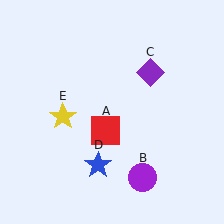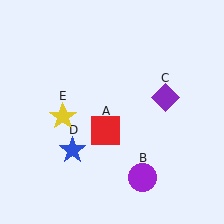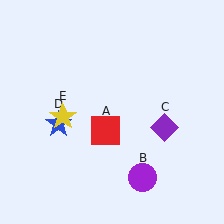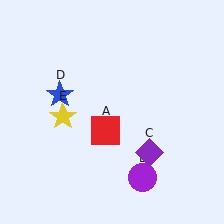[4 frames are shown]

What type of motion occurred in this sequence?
The purple diamond (object C), blue star (object D) rotated clockwise around the center of the scene.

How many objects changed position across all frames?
2 objects changed position: purple diamond (object C), blue star (object D).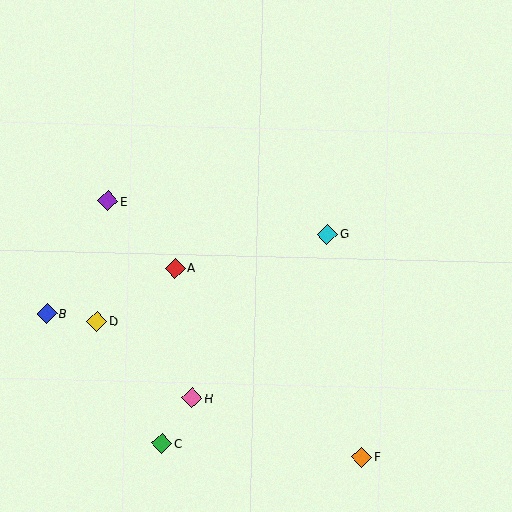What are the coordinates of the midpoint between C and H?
The midpoint between C and H is at (177, 421).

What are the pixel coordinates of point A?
Point A is at (175, 268).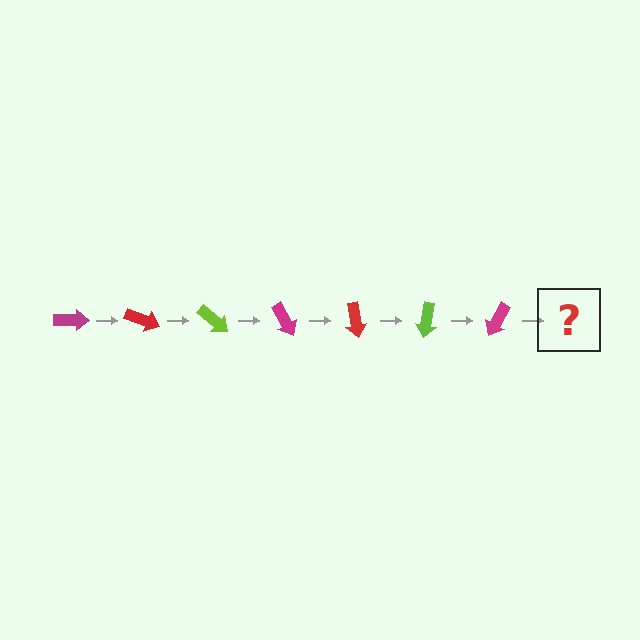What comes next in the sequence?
The next element should be a red arrow, rotated 140 degrees from the start.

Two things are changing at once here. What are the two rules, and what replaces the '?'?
The two rules are that it rotates 20 degrees each step and the color cycles through magenta, red, and lime. The '?' should be a red arrow, rotated 140 degrees from the start.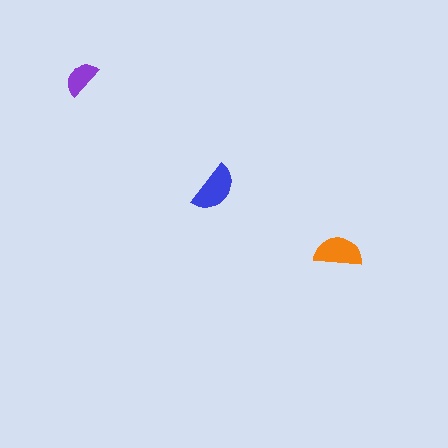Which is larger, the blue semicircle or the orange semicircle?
The blue one.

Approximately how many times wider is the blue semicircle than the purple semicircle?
About 1.5 times wider.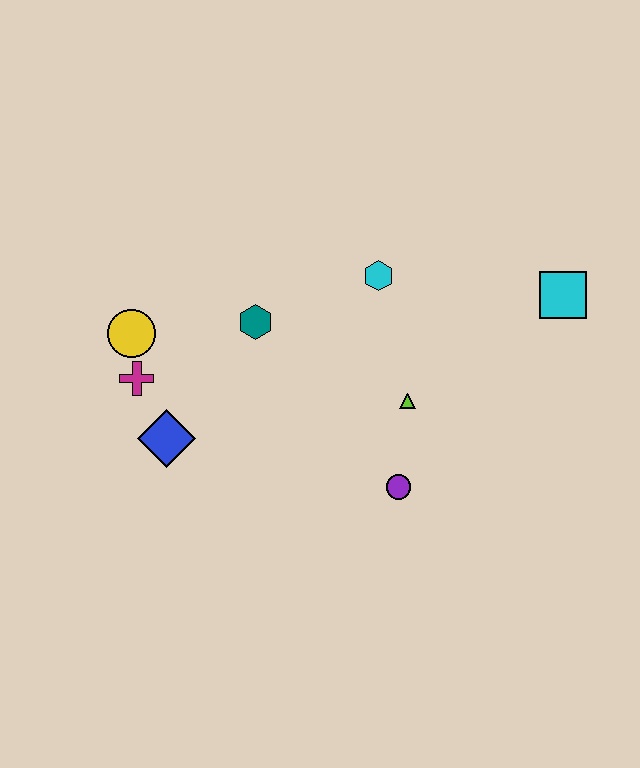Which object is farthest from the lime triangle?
The yellow circle is farthest from the lime triangle.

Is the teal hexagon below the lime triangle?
No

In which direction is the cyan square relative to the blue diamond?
The cyan square is to the right of the blue diamond.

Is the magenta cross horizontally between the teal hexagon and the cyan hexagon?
No